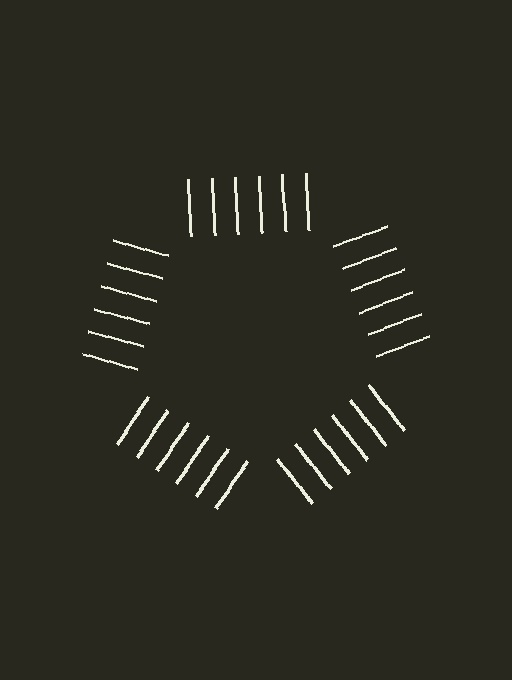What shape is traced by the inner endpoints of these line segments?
An illusory pentagon — the line segments terminate on its edges but no continuous stroke is drawn.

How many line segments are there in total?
30 — 6 along each of the 5 edges.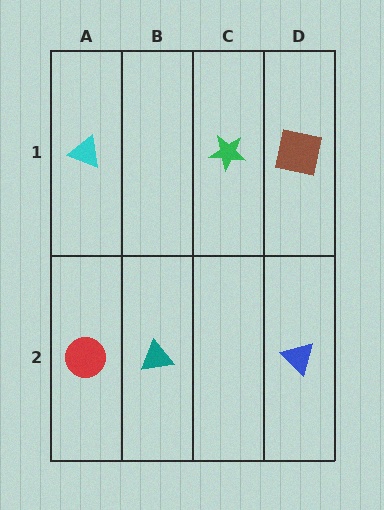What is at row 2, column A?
A red circle.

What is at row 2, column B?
A teal triangle.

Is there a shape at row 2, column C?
No, that cell is empty.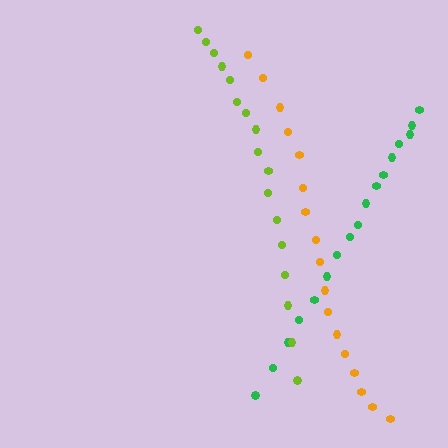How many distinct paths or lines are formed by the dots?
There are 3 distinct paths.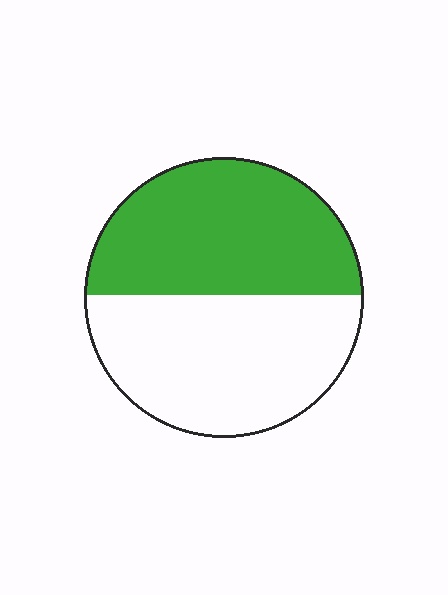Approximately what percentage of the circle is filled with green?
Approximately 50%.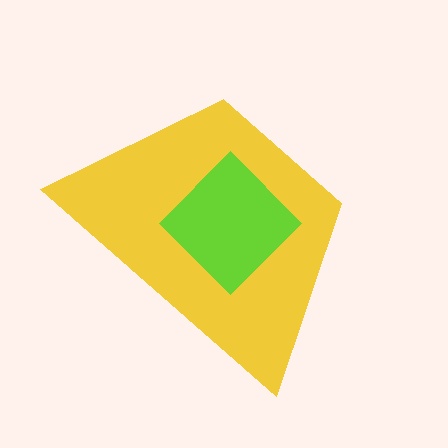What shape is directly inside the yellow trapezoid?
The lime diamond.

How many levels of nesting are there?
2.